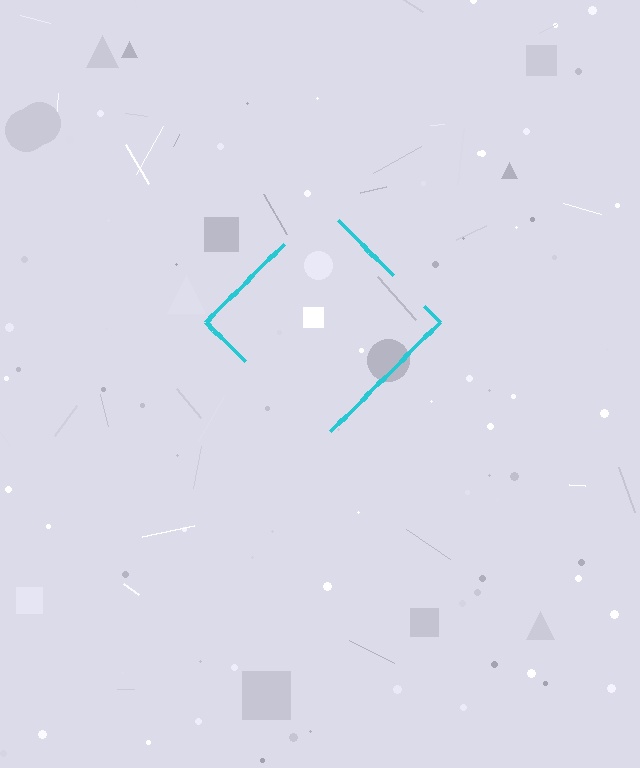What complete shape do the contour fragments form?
The contour fragments form a diamond.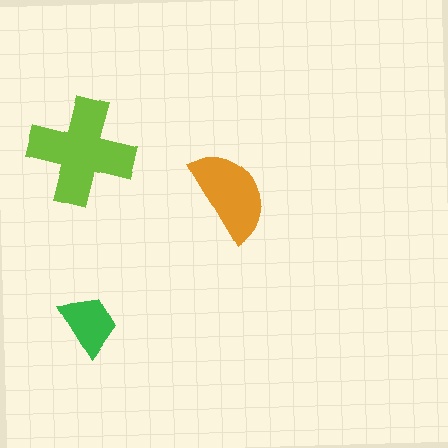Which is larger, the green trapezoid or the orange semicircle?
The orange semicircle.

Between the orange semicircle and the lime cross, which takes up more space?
The lime cross.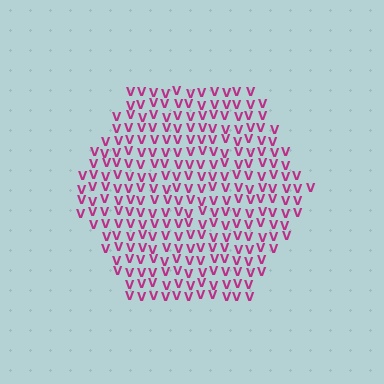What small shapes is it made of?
It is made of small letter V's.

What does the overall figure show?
The overall figure shows a hexagon.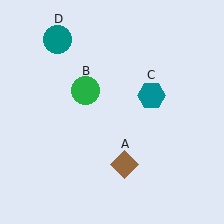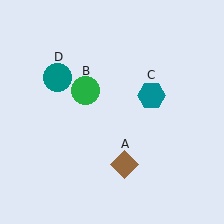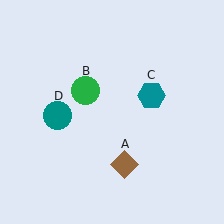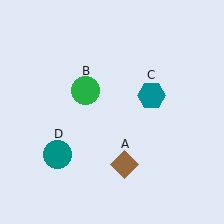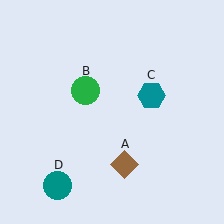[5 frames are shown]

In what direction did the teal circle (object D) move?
The teal circle (object D) moved down.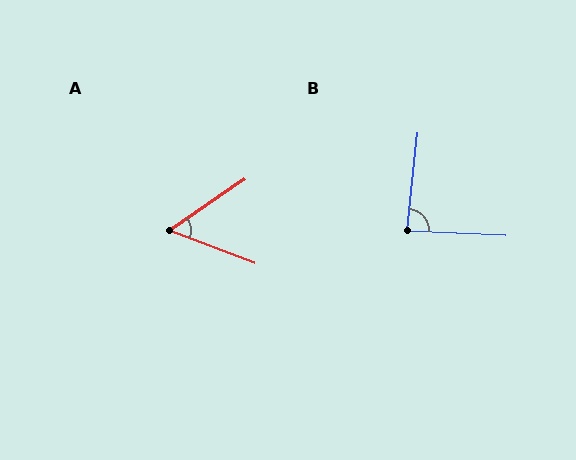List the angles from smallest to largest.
A (55°), B (87°).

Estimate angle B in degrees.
Approximately 87 degrees.